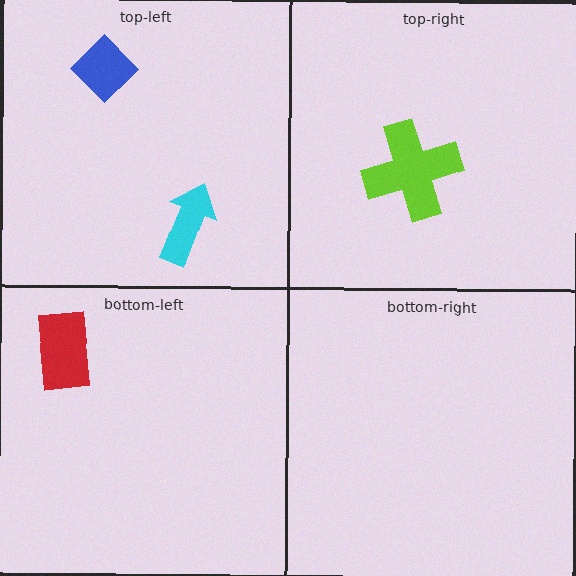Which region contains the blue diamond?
The top-left region.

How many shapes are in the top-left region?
2.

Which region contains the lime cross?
The top-right region.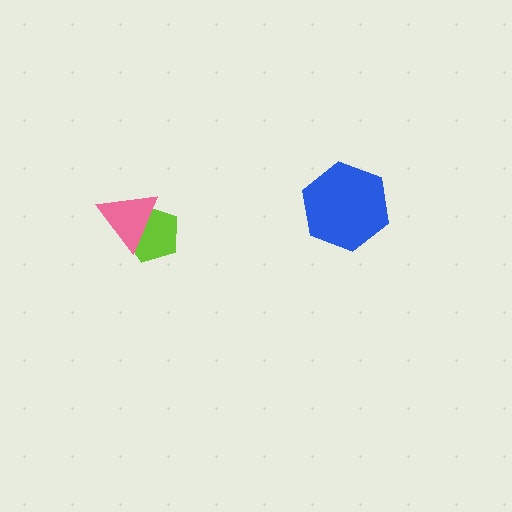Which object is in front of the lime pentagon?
The pink triangle is in front of the lime pentagon.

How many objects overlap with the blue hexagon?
0 objects overlap with the blue hexagon.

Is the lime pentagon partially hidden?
Yes, it is partially covered by another shape.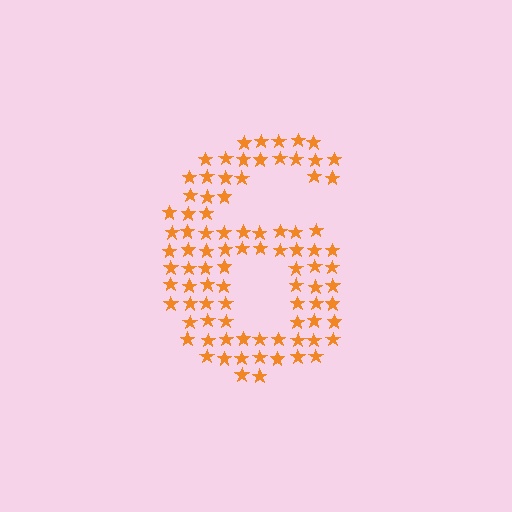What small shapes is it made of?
It is made of small stars.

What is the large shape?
The large shape is the digit 6.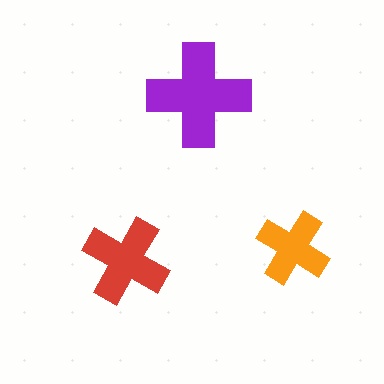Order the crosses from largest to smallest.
the purple one, the red one, the orange one.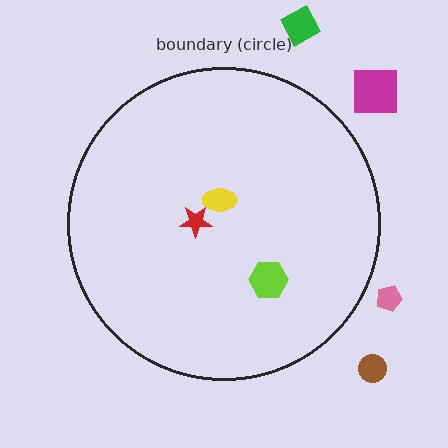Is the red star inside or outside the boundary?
Inside.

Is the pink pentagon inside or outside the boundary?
Outside.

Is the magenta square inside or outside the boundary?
Outside.